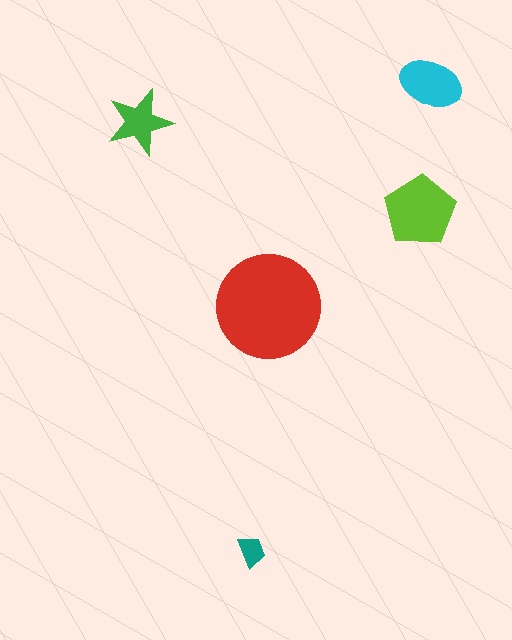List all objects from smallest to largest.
The teal trapezoid, the green star, the cyan ellipse, the lime pentagon, the red circle.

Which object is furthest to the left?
The green star is leftmost.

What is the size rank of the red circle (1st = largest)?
1st.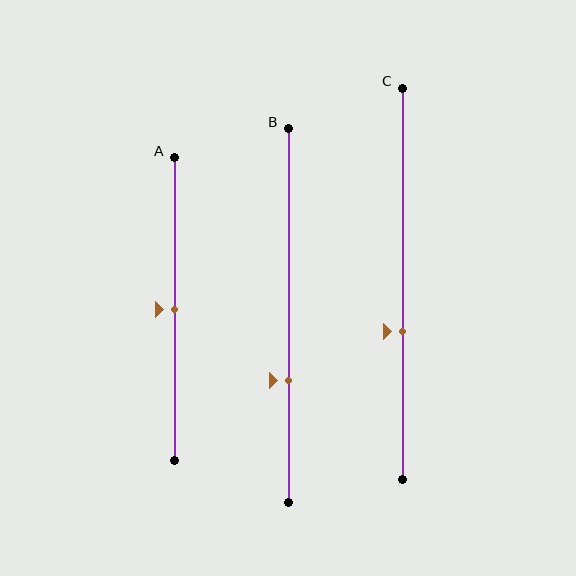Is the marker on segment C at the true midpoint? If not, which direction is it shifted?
No, the marker on segment C is shifted downward by about 12% of the segment length.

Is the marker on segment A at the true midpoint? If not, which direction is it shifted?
Yes, the marker on segment A is at the true midpoint.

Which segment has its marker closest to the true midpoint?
Segment A has its marker closest to the true midpoint.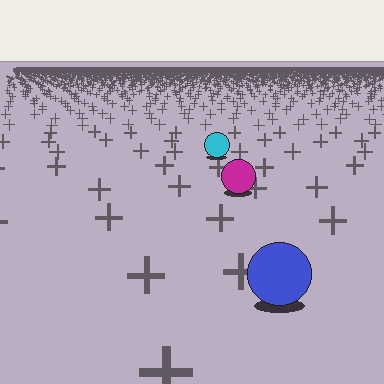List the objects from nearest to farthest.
From nearest to farthest: the blue circle, the magenta circle, the cyan circle.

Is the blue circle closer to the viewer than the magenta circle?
Yes. The blue circle is closer — you can tell from the texture gradient: the ground texture is coarser near it.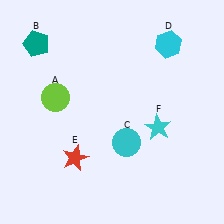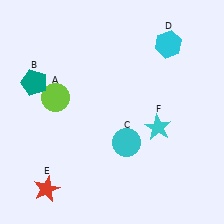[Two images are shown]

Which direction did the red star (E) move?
The red star (E) moved down.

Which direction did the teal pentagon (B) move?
The teal pentagon (B) moved down.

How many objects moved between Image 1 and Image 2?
2 objects moved between the two images.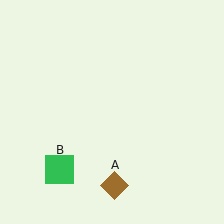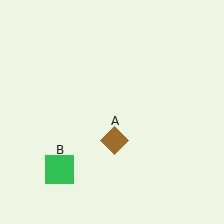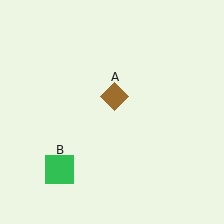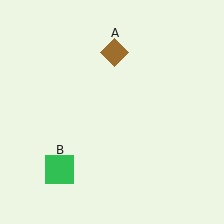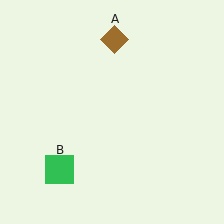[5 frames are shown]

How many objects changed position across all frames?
1 object changed position: brown diamond (object A).